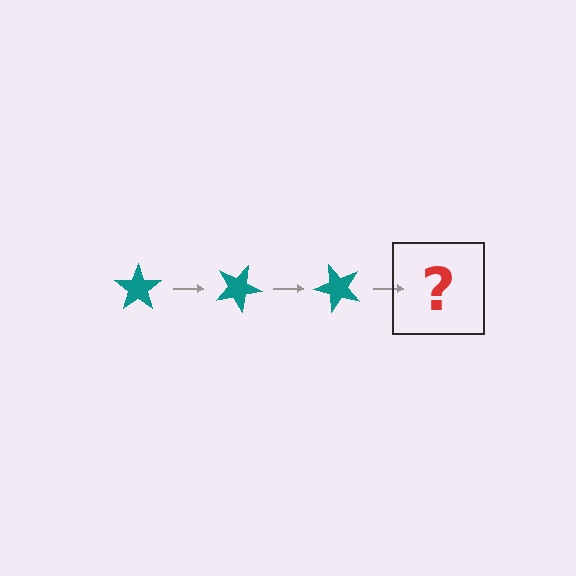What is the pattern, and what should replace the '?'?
The pattern is that the star rotates 25 degrees each step. The '?' should be a teal star rotated 75 degrees.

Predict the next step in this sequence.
The next step is a teal star rotated 75 degrees.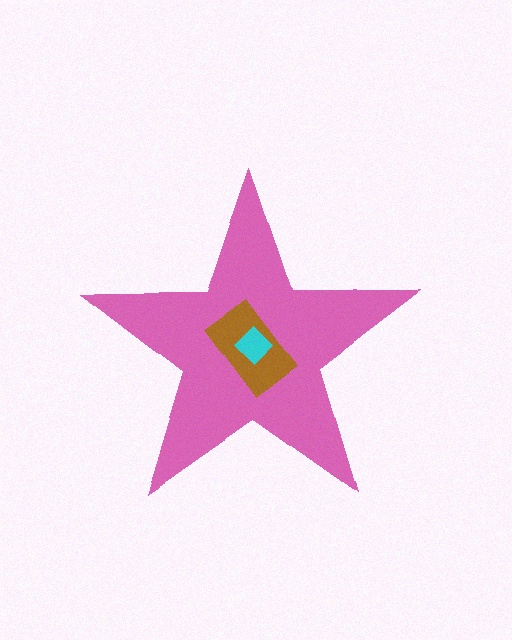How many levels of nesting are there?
3.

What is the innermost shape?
The cyan diamond.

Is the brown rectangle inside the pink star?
Yes.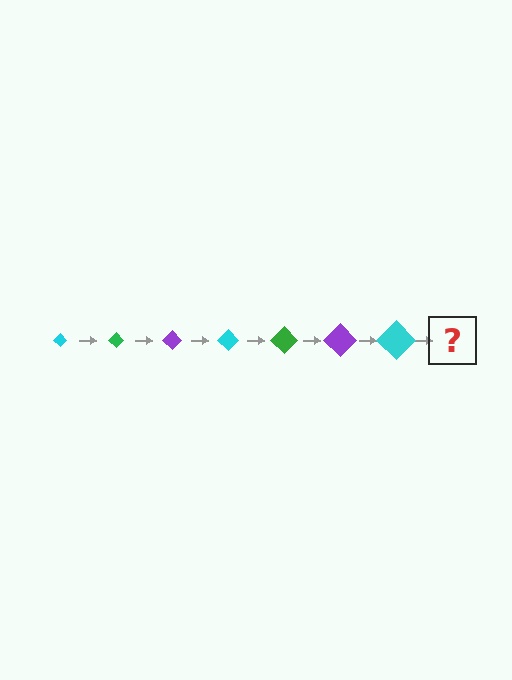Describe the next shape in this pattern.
It should be a green diamond, larger than the previous one.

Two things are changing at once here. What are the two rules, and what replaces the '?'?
The two rules are that the diamond grows larger each step and the color cycles through cyan, green, and purple. The '?' should be a green diamond, larger than the previous one.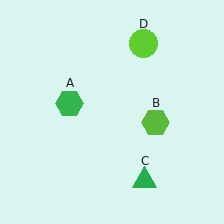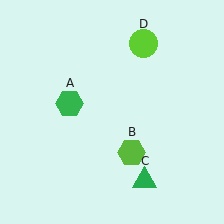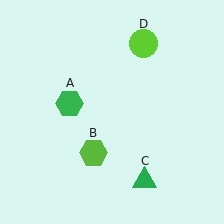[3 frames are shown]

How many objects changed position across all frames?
1 object changed position: lime hexagon (object B).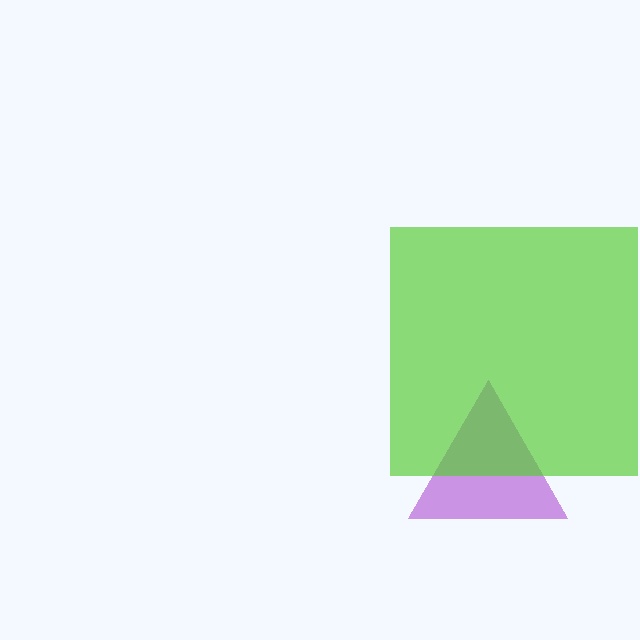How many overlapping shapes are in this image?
There are 2 overlapping shapes in the image.